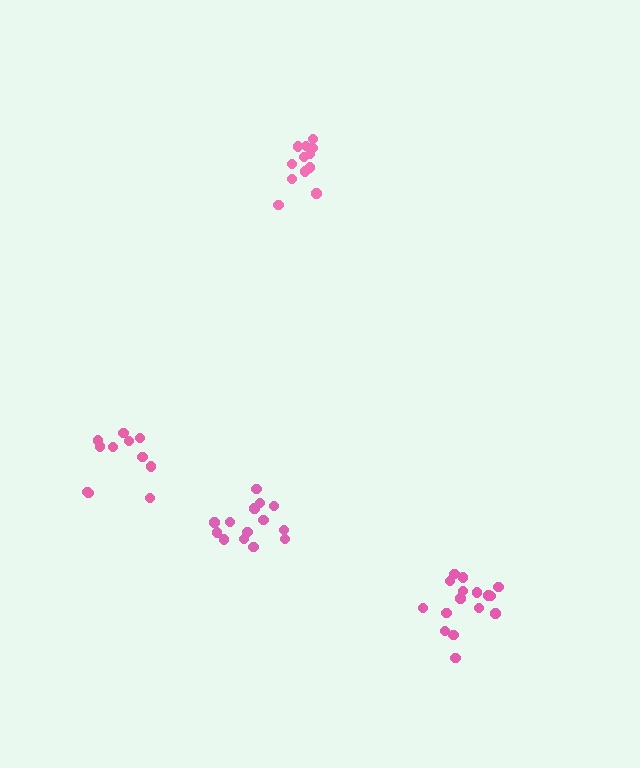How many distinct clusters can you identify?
There are 4 distinct clusters.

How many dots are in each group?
Group 1: 14 dots, Group 2: 11 dots, Group 3: 12 dots, Group 4: 16 dots (53 total).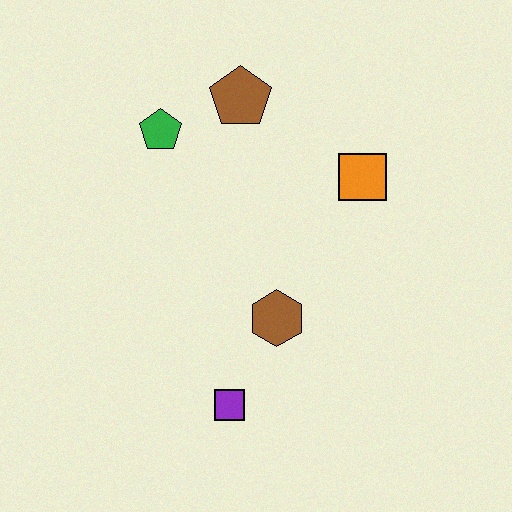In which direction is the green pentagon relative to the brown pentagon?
The green pentagon is to the left of the brown pentagon.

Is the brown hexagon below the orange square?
Yes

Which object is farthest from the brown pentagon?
The purple square is farthest from the brown pentagon.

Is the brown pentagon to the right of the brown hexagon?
No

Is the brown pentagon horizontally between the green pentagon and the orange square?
Yes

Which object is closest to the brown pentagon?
The green pentagon is closest to the brown pentagon.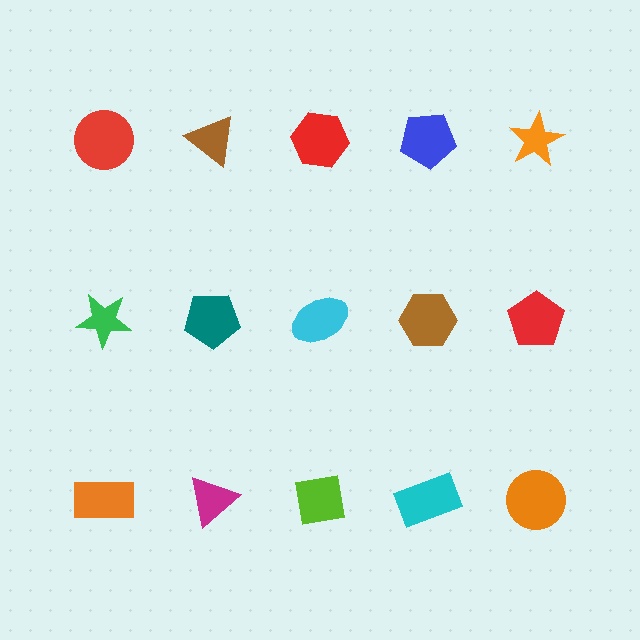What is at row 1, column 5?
An orange star.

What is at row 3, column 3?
A lime square.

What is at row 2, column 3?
A cyan ellipse.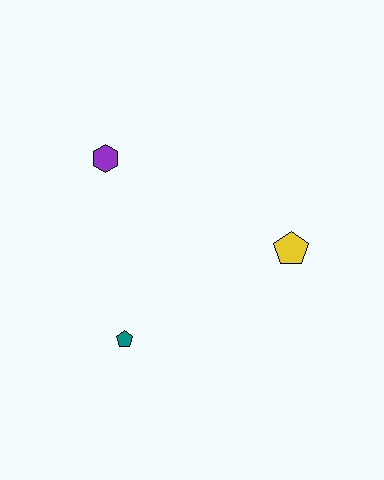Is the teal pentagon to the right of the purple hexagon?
Yes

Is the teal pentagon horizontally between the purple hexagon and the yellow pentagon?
Yes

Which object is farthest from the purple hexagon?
The yellow pentagon is farthest from the purple hexagon.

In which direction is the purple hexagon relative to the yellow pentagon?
The purple hexagon is to the left of the yellow pentagon.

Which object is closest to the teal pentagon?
The purple hexagon is closest to the teal pentagon.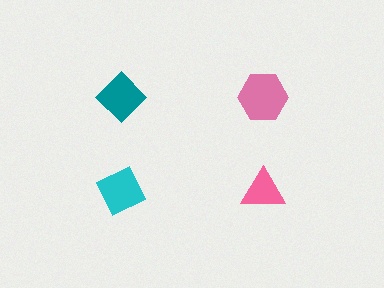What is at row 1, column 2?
A pink hexagon.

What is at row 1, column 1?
A teal diamond.